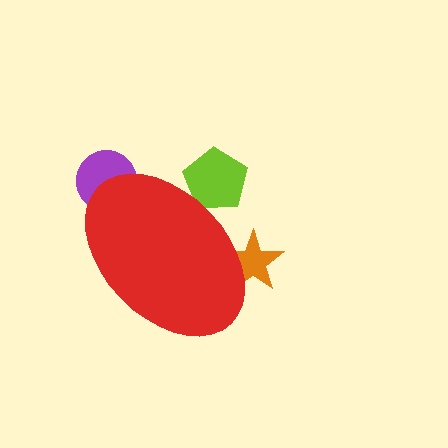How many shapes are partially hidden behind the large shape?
3 shapes are partially hidden.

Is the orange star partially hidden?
Yes, the orange star is partially hidden behind the red ellipse.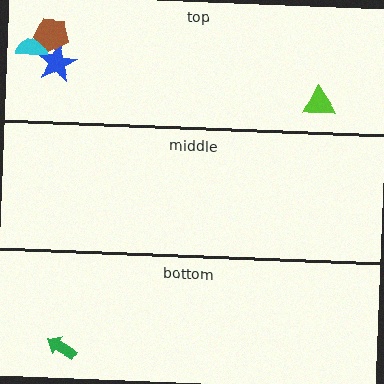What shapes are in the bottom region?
The green arrow.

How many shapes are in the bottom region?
1.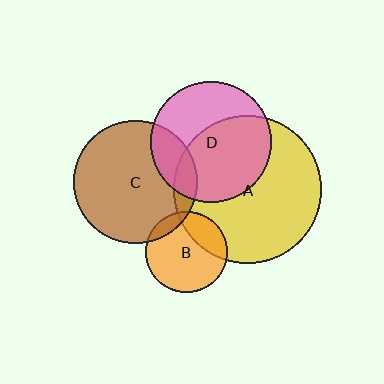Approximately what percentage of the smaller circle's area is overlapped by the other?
Approximately 20%.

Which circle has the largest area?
Circle A (yellow).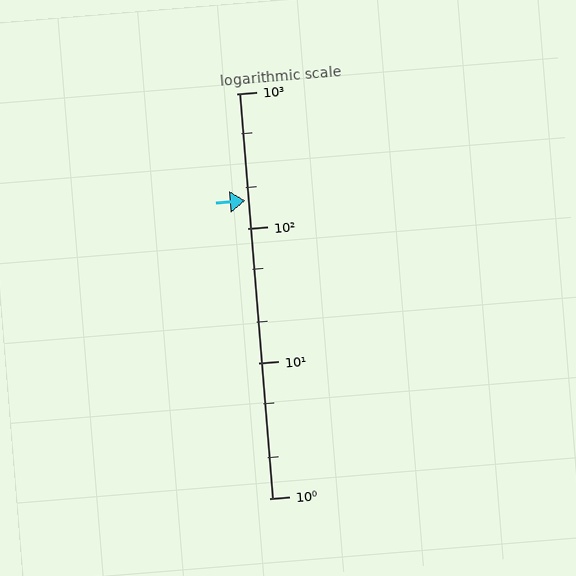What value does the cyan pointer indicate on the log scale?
The pointer indicates approximately 160.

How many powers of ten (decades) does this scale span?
The scale spans 3 decades, from 1 to 1000.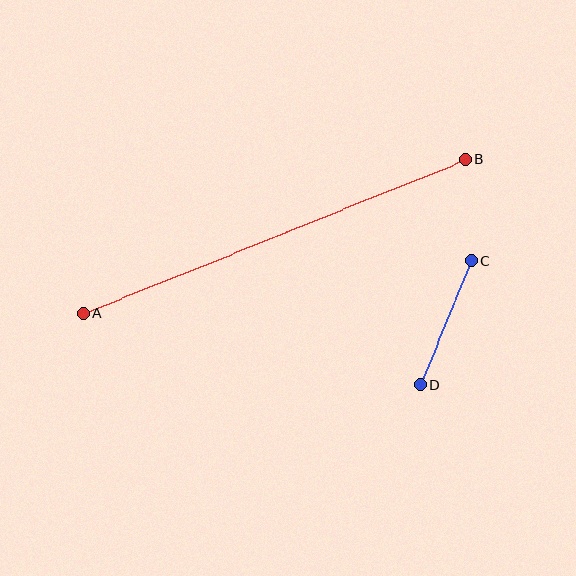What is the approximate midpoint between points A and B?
The midpoint is at approximately (274, 236) pixels.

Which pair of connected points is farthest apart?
Points A and B are farthest apart.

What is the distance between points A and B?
The distance is approximately 411 pixels.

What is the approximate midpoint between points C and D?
The midpoint is at approximately (446, 323) pixels.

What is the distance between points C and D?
The distance is approximately 133 pixels.